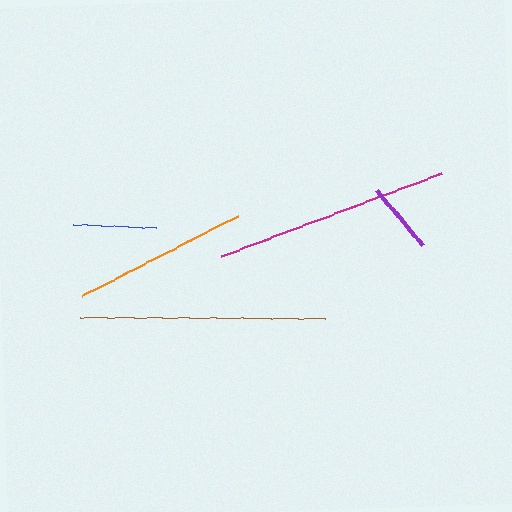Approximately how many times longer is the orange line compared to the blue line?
The orange line is approximately 2.1 times the length of the blue line.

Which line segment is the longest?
The brown line is the longest at approximately 246 pixels.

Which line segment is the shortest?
The purple line is the shortest at approximately 71 pixels.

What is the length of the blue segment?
The blue segment is approximately 83 pixels long.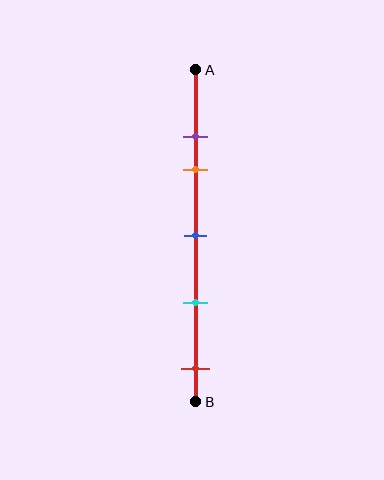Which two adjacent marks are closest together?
The purple and orange marks are the closest adjacent pair.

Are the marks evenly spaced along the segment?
No, the marks are not evenly spaced.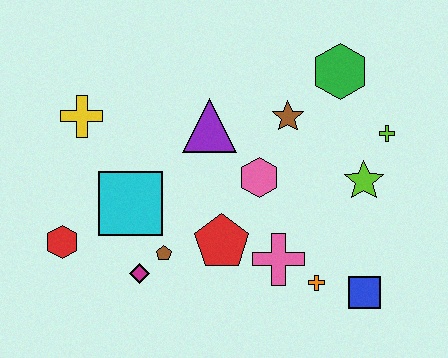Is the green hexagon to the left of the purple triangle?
No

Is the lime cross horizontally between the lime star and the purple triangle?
No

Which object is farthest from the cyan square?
The lime cross is farthest from the cyan square.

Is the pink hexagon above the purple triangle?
No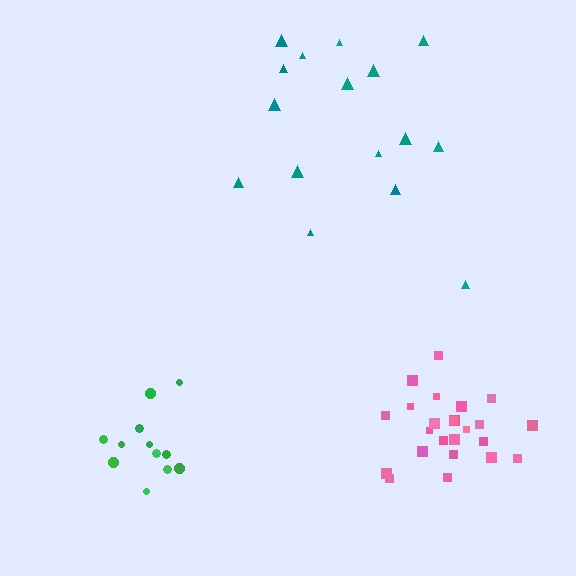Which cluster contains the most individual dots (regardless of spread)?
Pink (25).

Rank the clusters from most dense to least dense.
pink, green, teal.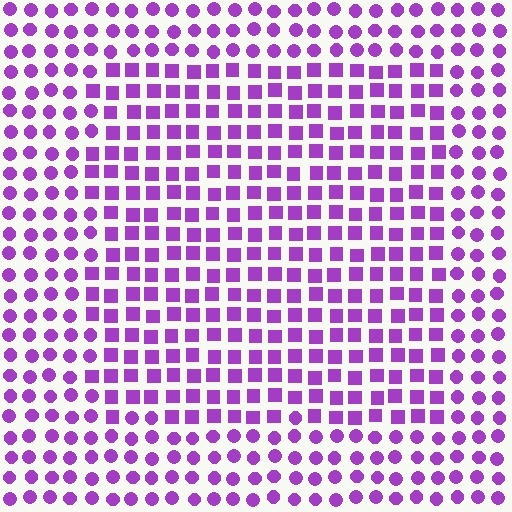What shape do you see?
I see a rectangle.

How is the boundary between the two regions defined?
The boundary is defined by a change in element shape: squares inside vs. circles outside. All elements share the same color and spacing.